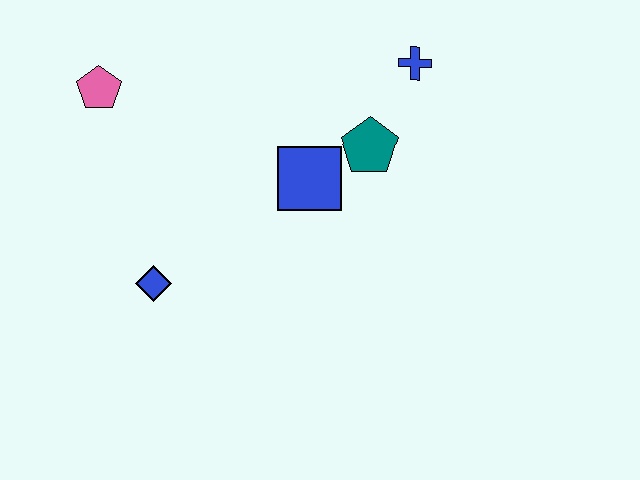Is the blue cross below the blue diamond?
No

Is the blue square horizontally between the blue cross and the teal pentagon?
No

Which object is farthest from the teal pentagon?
The pink pentagon is farthest from the teal pentagon.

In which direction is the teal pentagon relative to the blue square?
The teal pentagon is to the right of the blue square.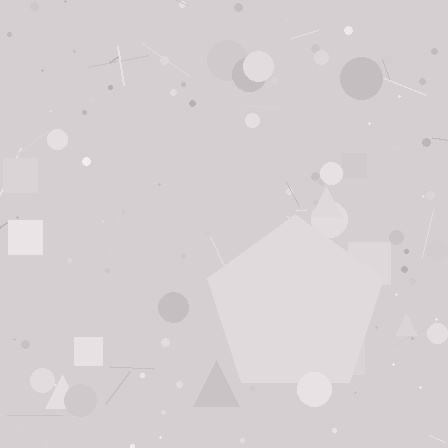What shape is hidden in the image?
A pentagon is hidden in the image.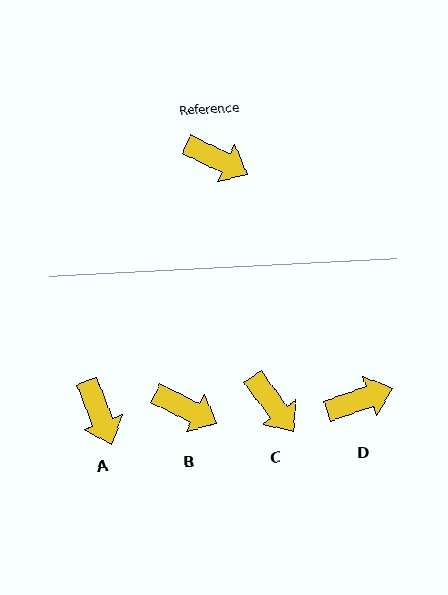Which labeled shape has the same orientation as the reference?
B.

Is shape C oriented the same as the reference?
No, it is off by about 27 degrees.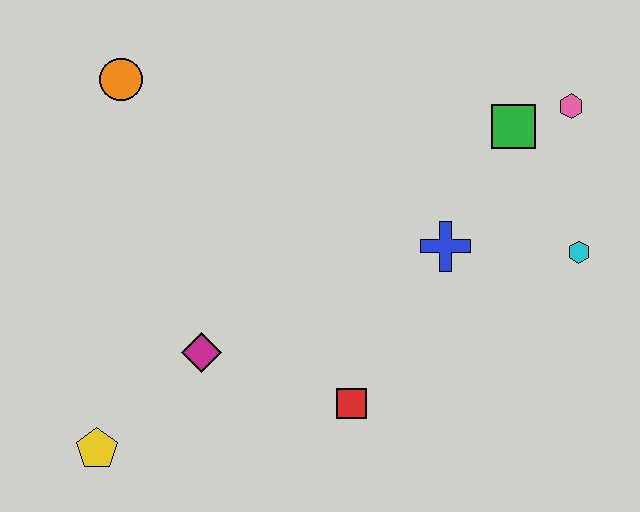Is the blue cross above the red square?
Yes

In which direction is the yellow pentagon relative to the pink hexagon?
The yellow pentagon is to the left of the pink hexagon.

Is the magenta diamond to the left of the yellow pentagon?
No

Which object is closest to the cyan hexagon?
The blue cross is closest to the cyan hexagon.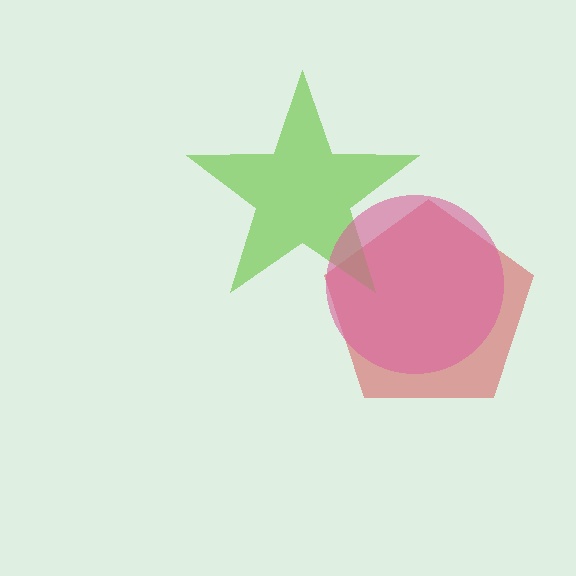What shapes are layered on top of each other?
The layered shapes are: a red pentagon, a lime star, a pink circle.